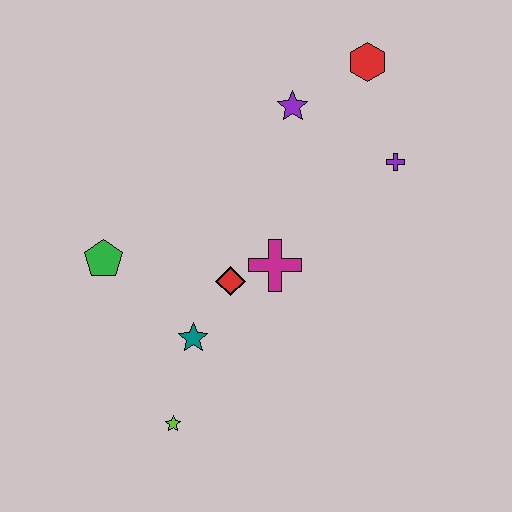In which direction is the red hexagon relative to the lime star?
The red hexagon is above the lime star.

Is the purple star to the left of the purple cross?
Yes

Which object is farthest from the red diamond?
The red hexagon is farthest from the red diamond.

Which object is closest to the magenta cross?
The red diamond is closest to the magenta cross.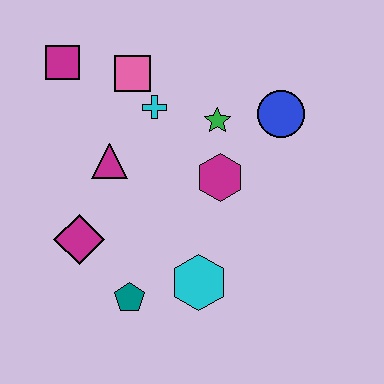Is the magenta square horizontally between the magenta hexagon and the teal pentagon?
No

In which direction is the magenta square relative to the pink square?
The magenta square is to the left of the pink square.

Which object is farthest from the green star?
The teal pentagon is farthest from the green star.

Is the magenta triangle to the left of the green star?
Yes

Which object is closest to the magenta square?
The pink square is closest to the magenta square.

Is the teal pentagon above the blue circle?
No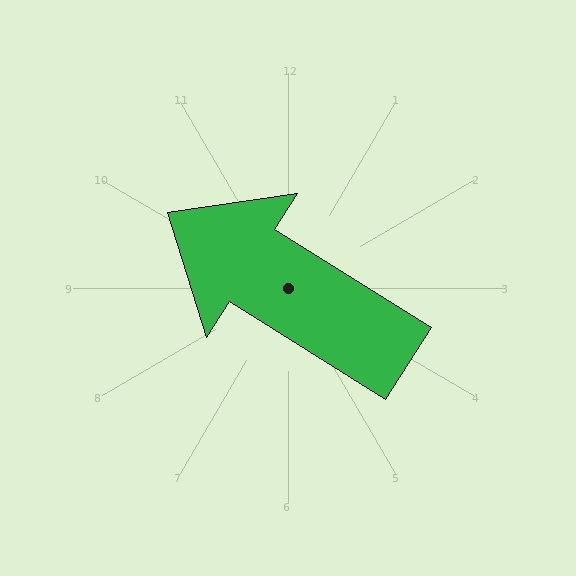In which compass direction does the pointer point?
Northwest.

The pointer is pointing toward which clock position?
Roughly 10 o'clock.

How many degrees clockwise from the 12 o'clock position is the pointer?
Approximately 302 degrees.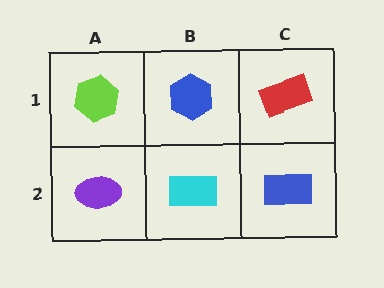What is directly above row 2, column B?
A blue hexagon.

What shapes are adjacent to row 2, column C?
A red rectangle (row 1, column C), a cyan rectangle (row 2, column B).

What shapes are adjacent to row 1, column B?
A cyan rectangle (row 2, column B), a lime hexagon (row 1, column A), a red rectangle (row 1, column C).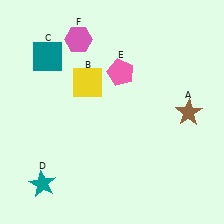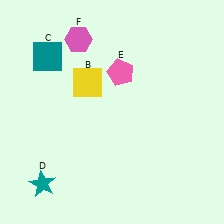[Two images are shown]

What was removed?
The brown star (A) was removed in Image 2.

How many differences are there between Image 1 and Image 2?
There is 1 difference between the two images.